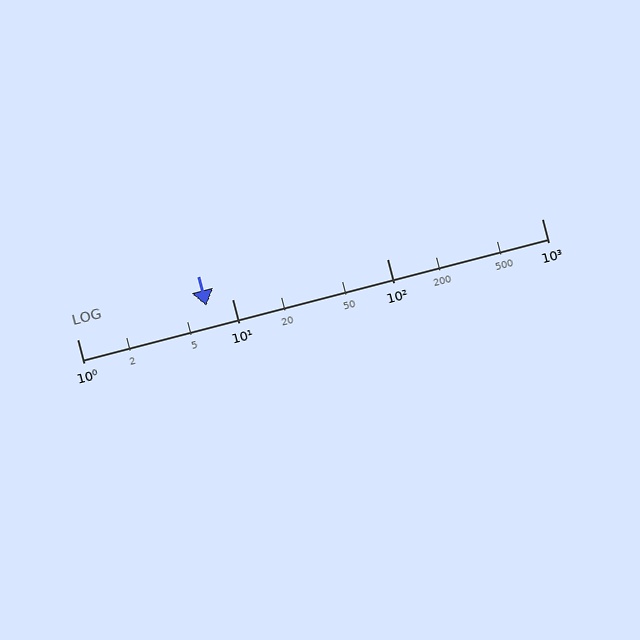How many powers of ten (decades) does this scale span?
The scale spans 3 decades, from 1 to 1000.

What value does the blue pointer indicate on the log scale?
The pointer indicates approximately 6.8.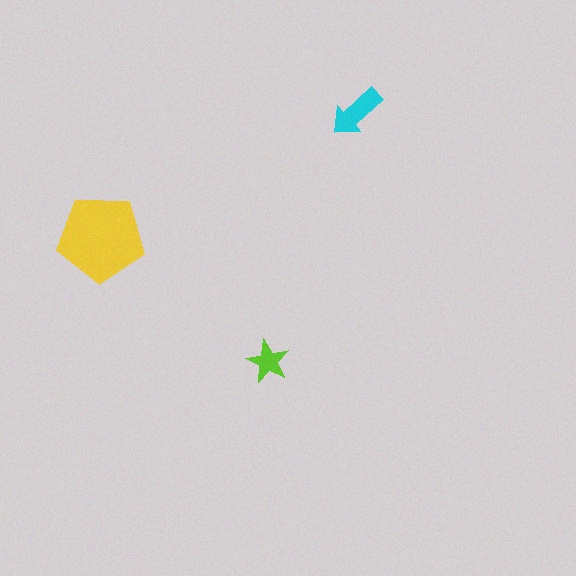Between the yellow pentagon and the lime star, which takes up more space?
The yellow pentagon.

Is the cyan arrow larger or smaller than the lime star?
Larger.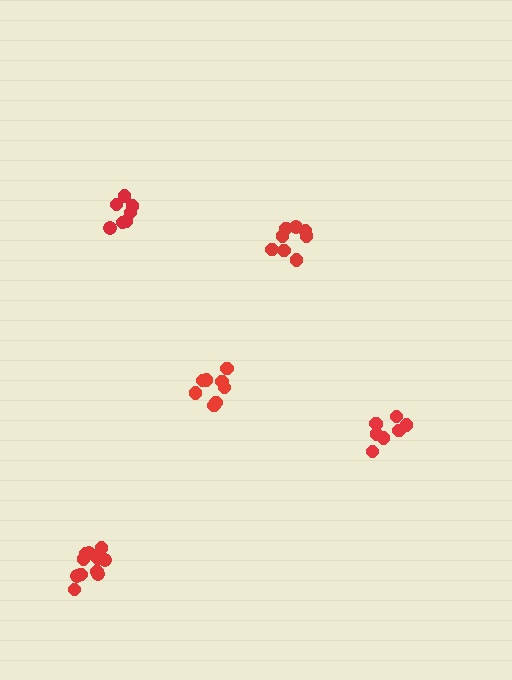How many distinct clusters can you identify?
There are 5 distinct clusters.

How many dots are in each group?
Group 1: 8 dots, Group 2: 8 dots, Group 3: 7 dots, Group 4: 13 dots, Group 5: 8 dots (44 total).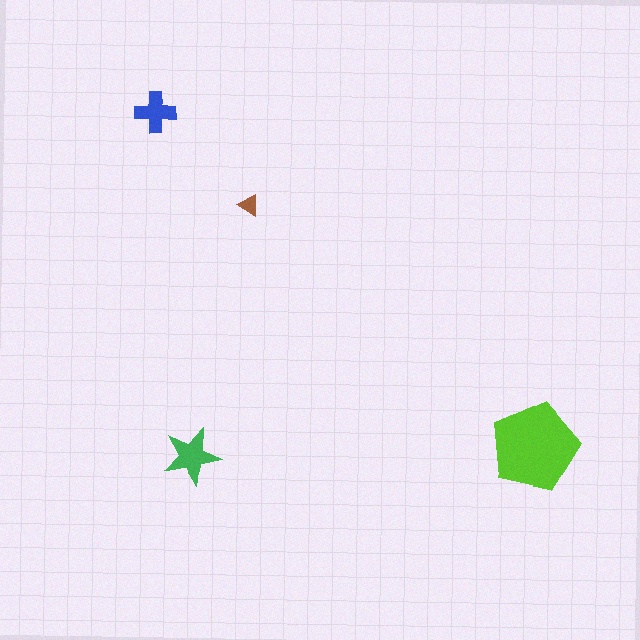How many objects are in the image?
There are 4 objects in the image.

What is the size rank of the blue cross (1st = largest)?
3rd.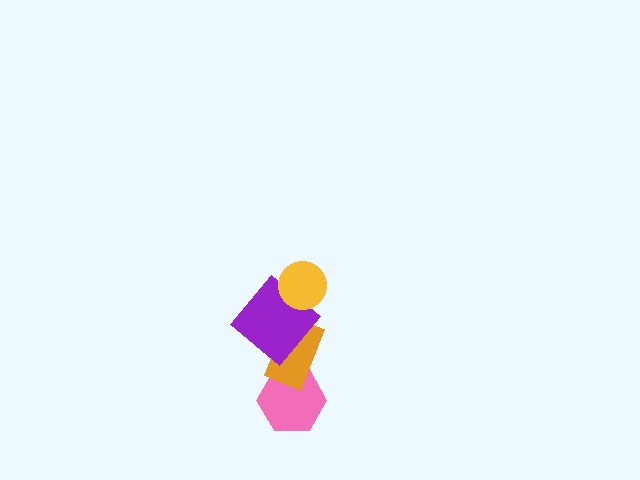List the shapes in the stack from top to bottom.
From top to bottom: the yellow circle, the purple diamond, the orange rectangle, the pink hexagon.